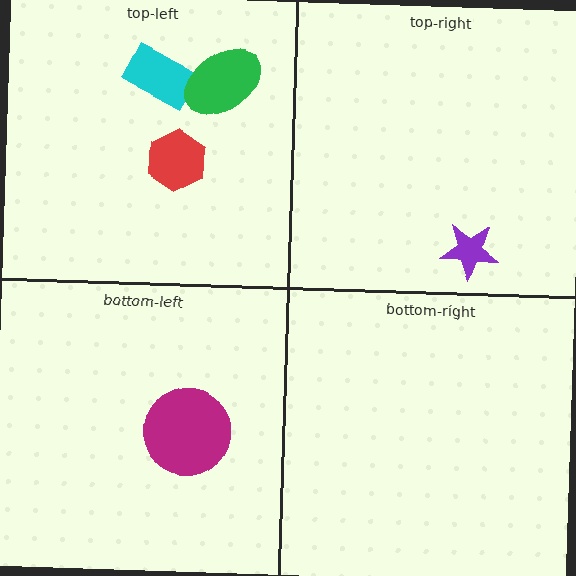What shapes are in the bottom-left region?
The magenta circle.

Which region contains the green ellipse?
The top-left region.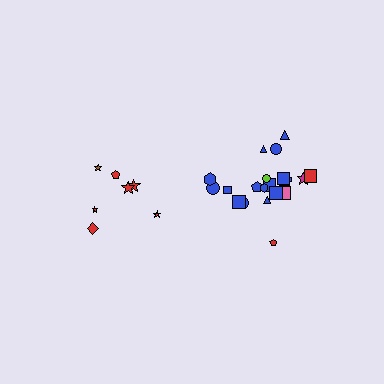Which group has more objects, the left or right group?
The right group.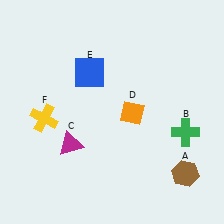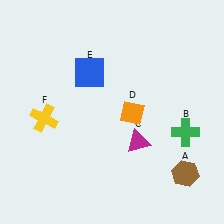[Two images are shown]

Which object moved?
The magenta triangle (C) moved right.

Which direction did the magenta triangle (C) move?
The magenta triangle (C) moved right.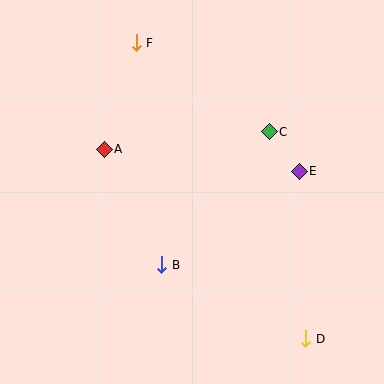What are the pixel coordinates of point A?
Point A is at (104, 149).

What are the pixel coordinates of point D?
Point D is at (305, 339).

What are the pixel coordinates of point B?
Point B is at (162, 265).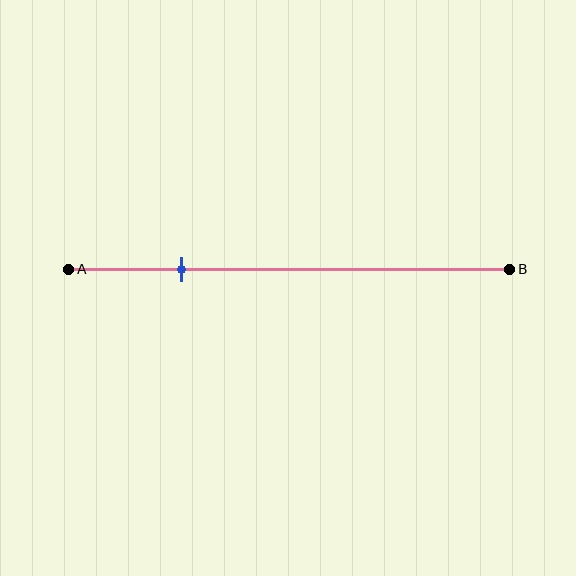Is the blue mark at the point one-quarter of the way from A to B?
Yes, the mark is approximately at the one-quarter point.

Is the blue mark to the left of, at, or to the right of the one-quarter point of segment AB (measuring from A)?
The blue mark is approximately at the one-quarter point of segment AB.